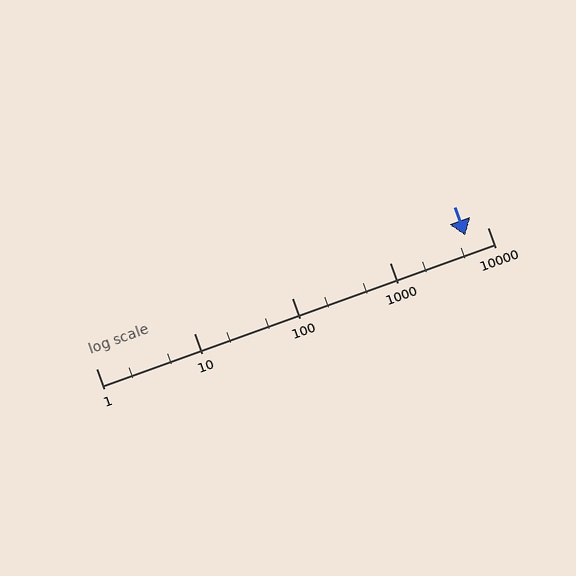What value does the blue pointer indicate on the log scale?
The pointer indicates approximately 6000.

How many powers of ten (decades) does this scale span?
The scale spans 4 decades, from 1 to 10000.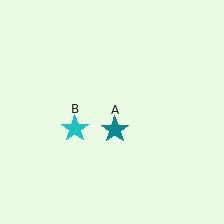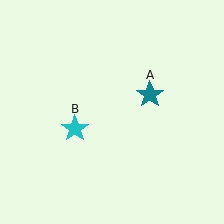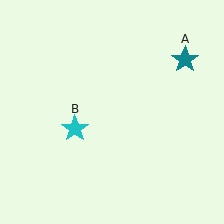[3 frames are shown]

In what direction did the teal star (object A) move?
The teal star (object A) moved up and to the right.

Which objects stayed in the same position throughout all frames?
Cyan star (object B) remained stationary.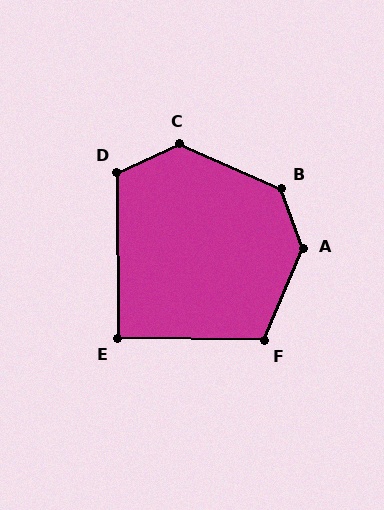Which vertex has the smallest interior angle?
E, at approximately 91 degrees.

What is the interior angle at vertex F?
Approximately 112 degrees (obtuse).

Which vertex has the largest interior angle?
A, at approximately 137 degrees.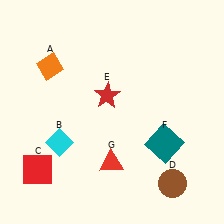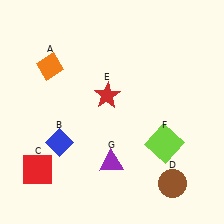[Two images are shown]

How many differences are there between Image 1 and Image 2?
There are 3 differences between the two images.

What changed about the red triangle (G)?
In Image 1, G is red. In Image 2, it changed to purple.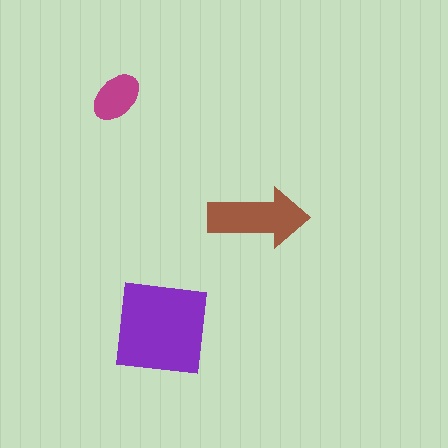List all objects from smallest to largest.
The magenta ellipse, the brown arrow, the purple square.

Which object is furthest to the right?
The brown arrow is rightmost.